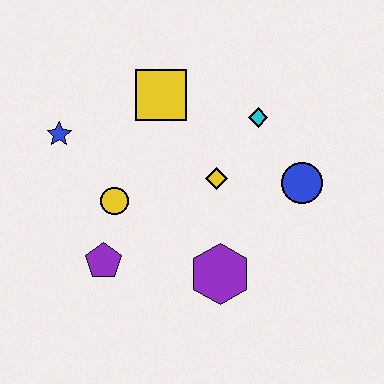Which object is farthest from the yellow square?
The purple hexagon is farthest from the yellow square.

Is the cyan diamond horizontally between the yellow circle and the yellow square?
No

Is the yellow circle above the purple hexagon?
Yes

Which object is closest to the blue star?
The yellow circle is closest to the blue star.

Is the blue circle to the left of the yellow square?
No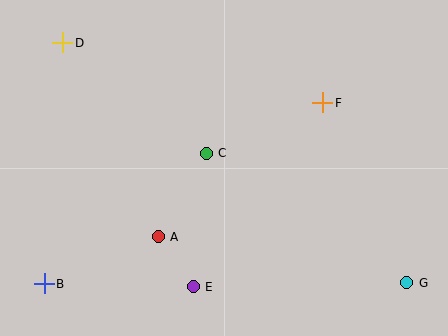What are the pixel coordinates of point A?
Point A is at (158, 237).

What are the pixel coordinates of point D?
Point D is at (63, 43).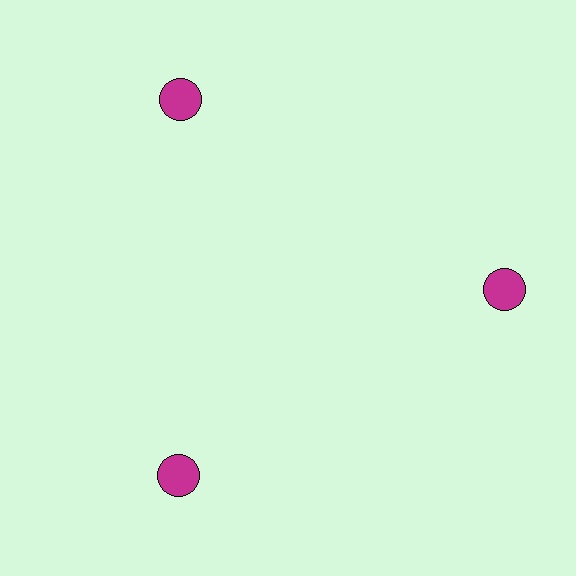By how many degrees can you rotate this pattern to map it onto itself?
The pattern maps onto itself every 120 degrees of rotation.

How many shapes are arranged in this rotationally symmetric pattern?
There are 3 shapes, arranged in 3 groups of 1.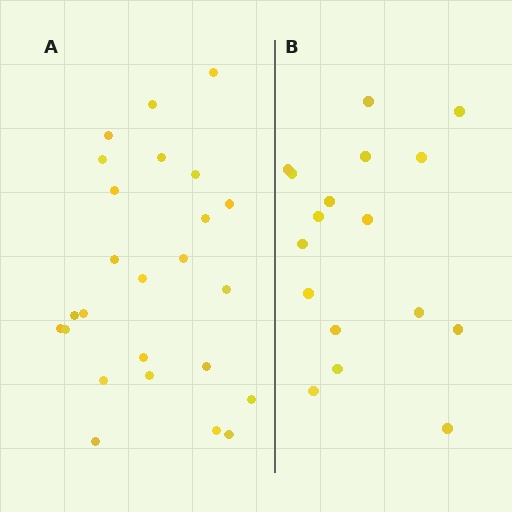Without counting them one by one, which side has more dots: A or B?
Region A (the left region) has more dots.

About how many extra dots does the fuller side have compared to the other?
Region A has roughly 8 or so more dots than region B.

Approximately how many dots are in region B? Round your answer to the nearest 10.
About 20 dots. (The exact count is 17, which rounds to 20.)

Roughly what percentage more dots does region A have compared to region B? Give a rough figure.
About 45% more.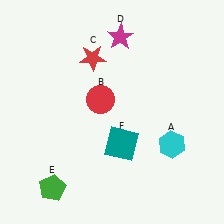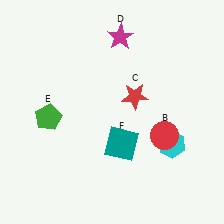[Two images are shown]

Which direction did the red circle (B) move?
The red circle (B) moved right.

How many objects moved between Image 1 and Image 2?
3 objects moved between the two images.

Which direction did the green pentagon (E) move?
The green pentagon (E) moved up.